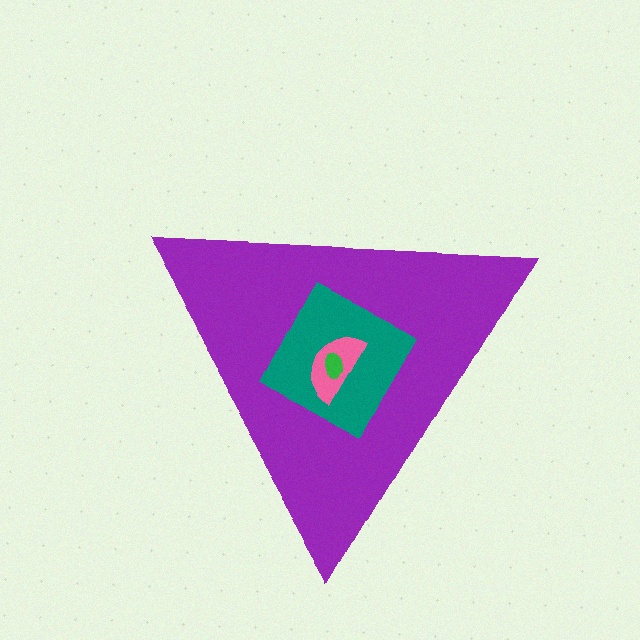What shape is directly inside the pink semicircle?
The green ellipse.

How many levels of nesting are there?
4.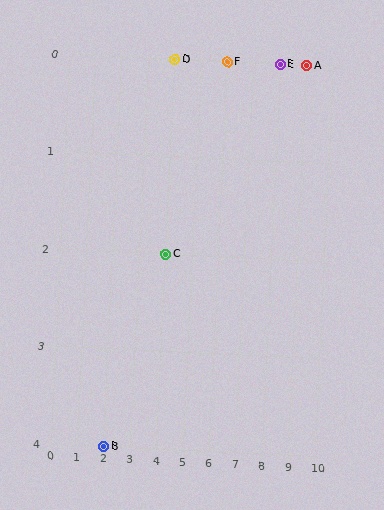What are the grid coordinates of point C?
Point C is at grid coordinates (4, 2).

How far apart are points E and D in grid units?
Points E and D are 4 columns apart.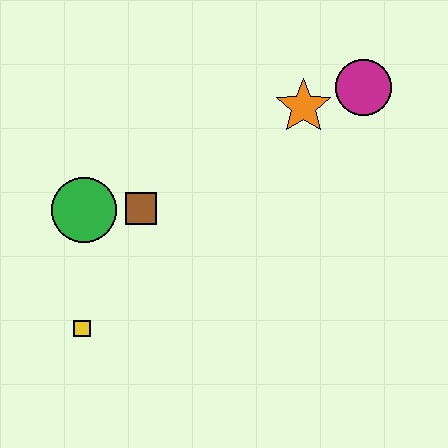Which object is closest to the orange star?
The magenta circle is closest to the orange star.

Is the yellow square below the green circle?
Yes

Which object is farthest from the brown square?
The magenta circle is farthest from the brown square.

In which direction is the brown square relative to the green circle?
The brown square is to the right of the green circle.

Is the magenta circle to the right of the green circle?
Yes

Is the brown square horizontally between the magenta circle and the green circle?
Yes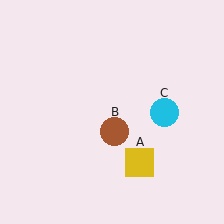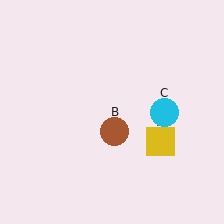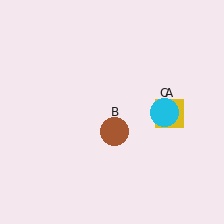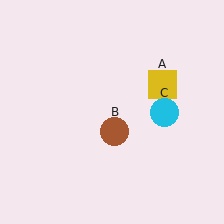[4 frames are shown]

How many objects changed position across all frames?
1 object changed position: yellow square (object A).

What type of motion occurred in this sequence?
The yellow square (object A) rotated counterclockwise around the center of the scene.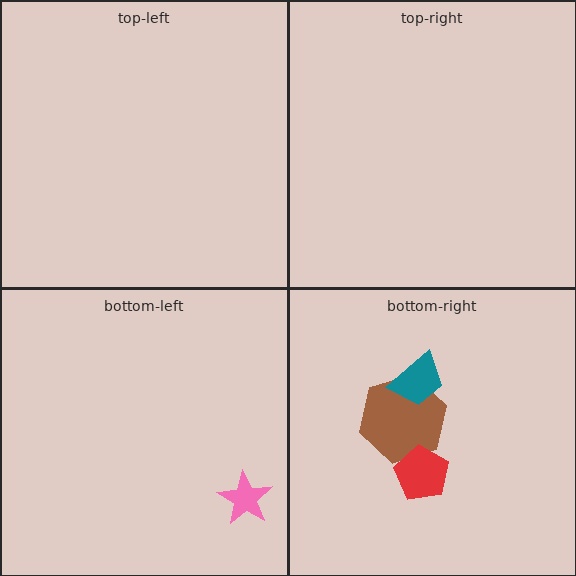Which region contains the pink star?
The bottom-left region.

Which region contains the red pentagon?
The bottom-right region.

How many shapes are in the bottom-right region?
3.